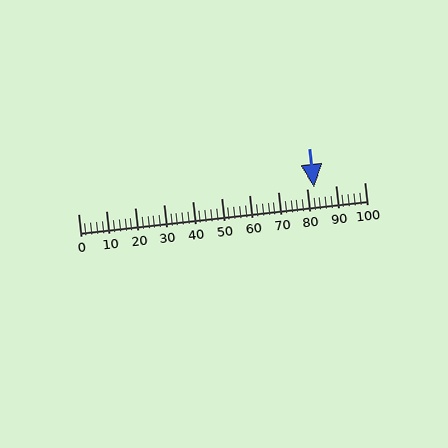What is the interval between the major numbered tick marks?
The major tick marks are spaced 10 units apart.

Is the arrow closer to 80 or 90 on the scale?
The arrow is closer to 80.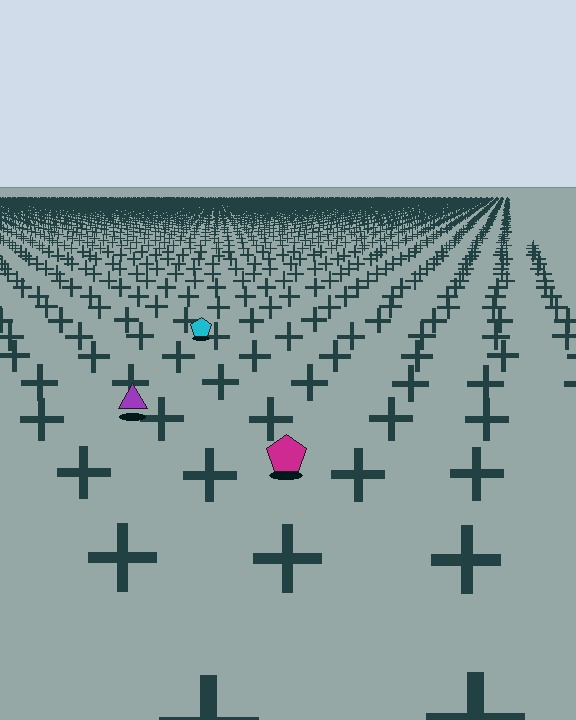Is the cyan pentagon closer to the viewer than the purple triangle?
No. The purple triangle is closer — you can tell from the texture gradient: the ground texture is coarser near it.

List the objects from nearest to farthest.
From nearest to farthest: the magenta pentagon, the purple triangle, the cyan pentagon.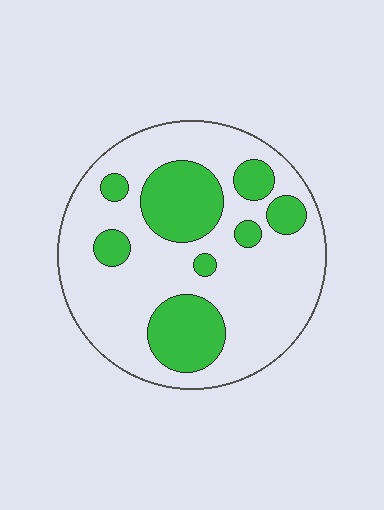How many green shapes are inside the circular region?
8.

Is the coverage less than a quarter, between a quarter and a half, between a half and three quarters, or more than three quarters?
Between a quarter and a half.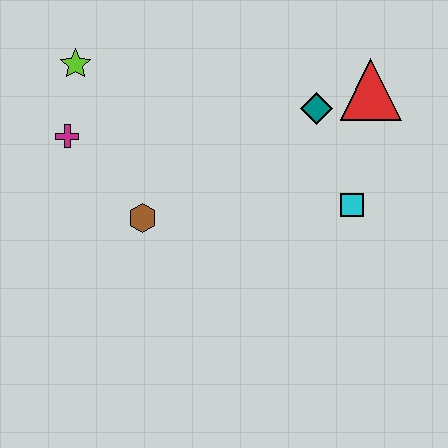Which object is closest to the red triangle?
The teal diamond is closest to the red triangle.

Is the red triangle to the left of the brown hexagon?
No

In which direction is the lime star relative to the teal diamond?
The lime star is to the left of the teal diamond.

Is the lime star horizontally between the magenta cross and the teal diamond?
Yes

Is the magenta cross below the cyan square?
No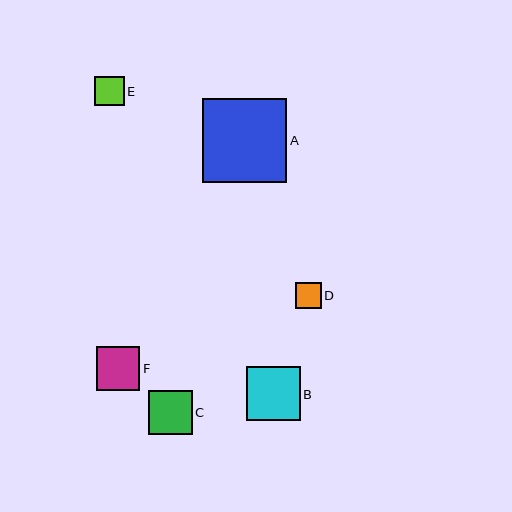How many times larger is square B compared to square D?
Square B is approximately 2.1 times the size of square D.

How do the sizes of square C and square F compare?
Square C and square F are approximately the same size.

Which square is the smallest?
Square D is the smallest with a size of approximately 26 pixels.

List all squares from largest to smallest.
From largest to smallest: A, B, C, F, E, D.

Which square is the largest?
Square A is the largest with a size of approximately 84 pixels.